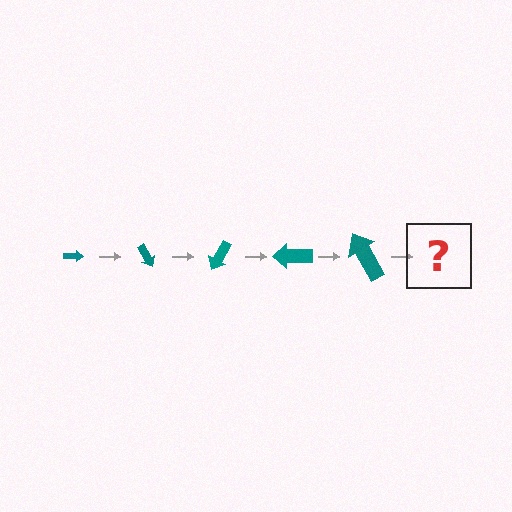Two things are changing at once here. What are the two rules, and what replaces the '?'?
The two rules are that the arrow grows larger each step and it rotates 60 degrees each step. The '?' should be an arrow, larger than the previous one and rotated 300 degrees from the start.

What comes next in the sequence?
The next element should be an arrow, larger than the previous one and rotated 300 degrees from the start.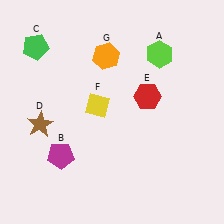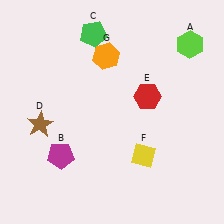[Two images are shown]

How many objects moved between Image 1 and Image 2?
3 objects moved between the two images.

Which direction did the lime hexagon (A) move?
The lime hexagon (A) moved right.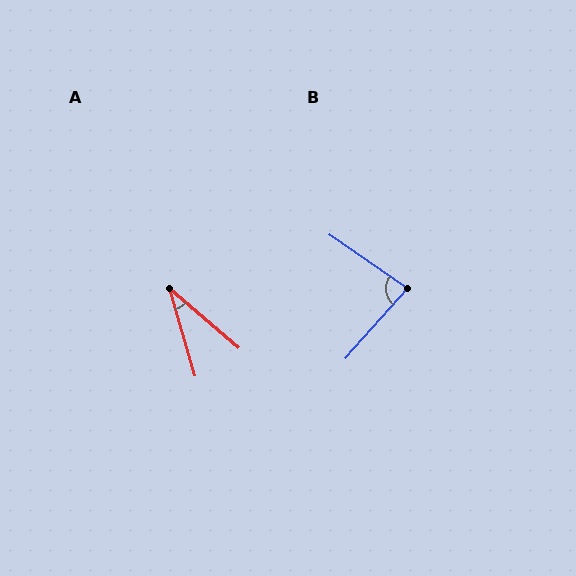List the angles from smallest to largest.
A (33°), B (83°).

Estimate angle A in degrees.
Approximately 33 degrees.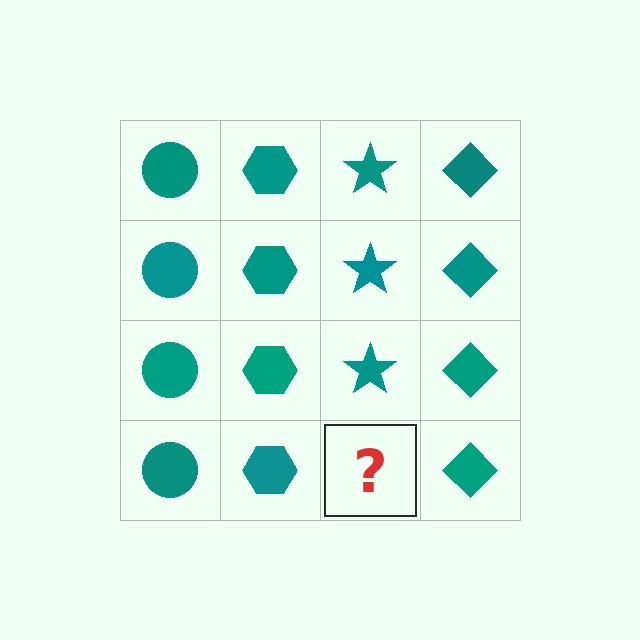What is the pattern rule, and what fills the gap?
The rule is that each column has a consistent shape. The gap should be filled with a teal star.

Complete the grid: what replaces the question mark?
The question mark should be replaced with a teal star.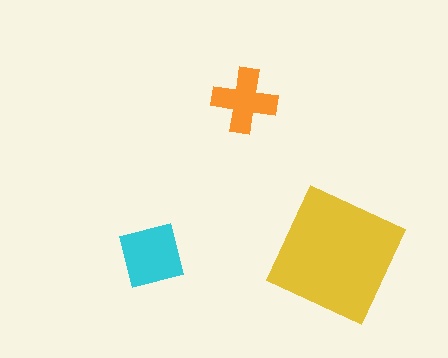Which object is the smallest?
The orange cross.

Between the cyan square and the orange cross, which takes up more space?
The cyan square.